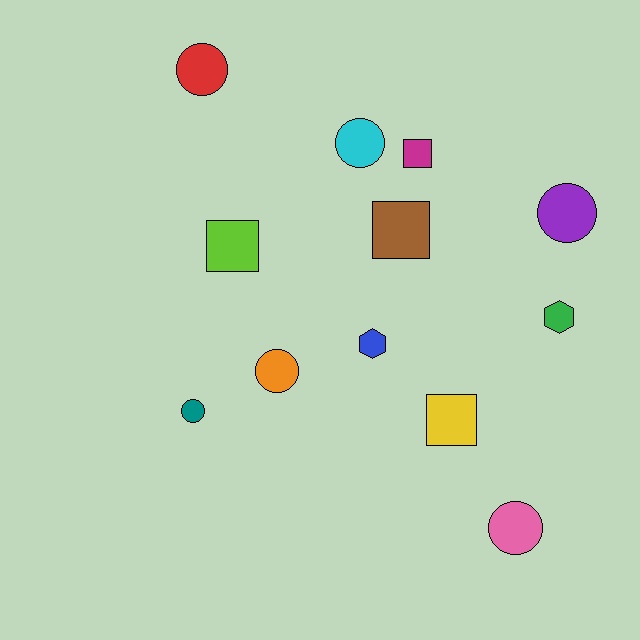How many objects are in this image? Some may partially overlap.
There are 12 objects.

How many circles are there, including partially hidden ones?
There are 6 circles.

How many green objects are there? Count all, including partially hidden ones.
There is 1 green object.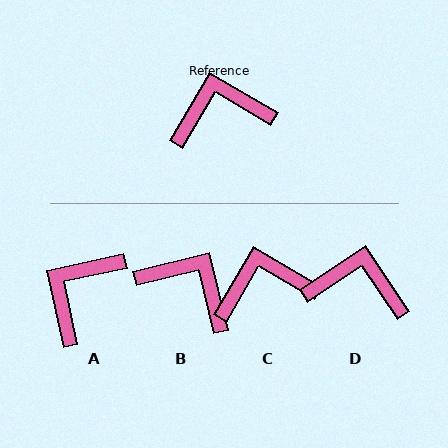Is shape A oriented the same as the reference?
No, it is off by about 43 degrees.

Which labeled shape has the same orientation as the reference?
C.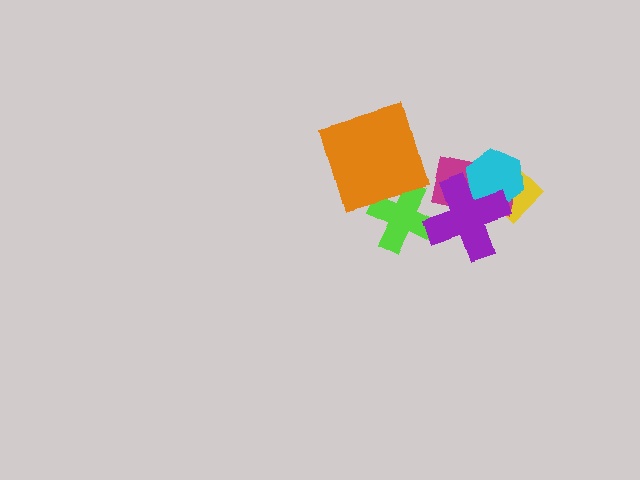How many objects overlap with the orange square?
1 object overlaps with the orange square.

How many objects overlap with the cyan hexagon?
3 objects overlap with the cyan hexagon.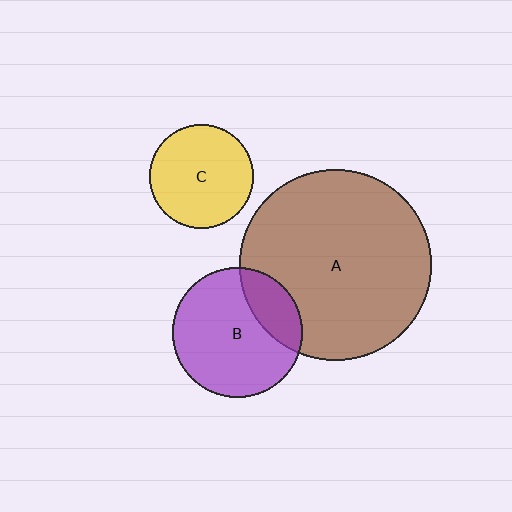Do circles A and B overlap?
Yes.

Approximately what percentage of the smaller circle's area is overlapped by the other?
Approximately 20%.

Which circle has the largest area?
Circle A (brown).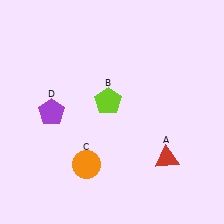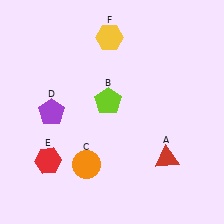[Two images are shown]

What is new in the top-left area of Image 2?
A yellow hexagon (F) was added in the top-left area of Image 2.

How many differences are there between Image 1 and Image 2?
There are 2 differences between the two images.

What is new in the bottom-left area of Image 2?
A red hexagon (E) was added in the bottom-left area of Image 2.